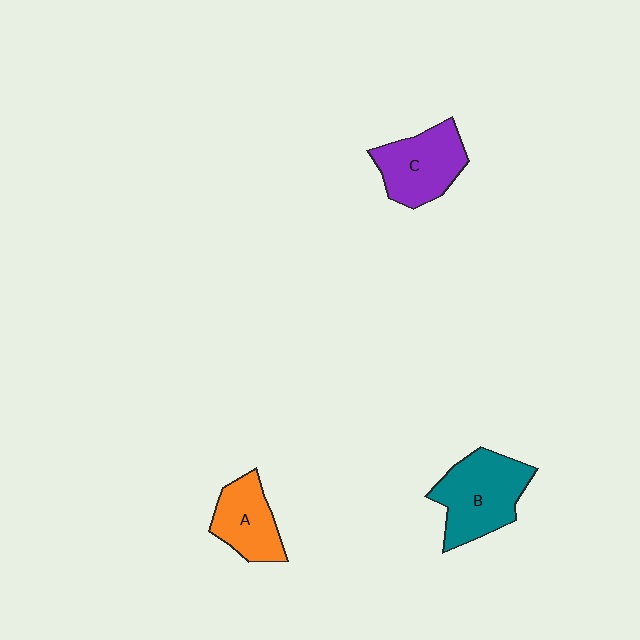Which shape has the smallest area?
Shape A (orange).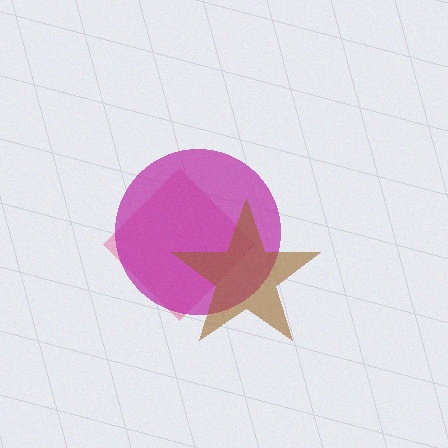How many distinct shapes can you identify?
There are 3 distinct shapes: a pink diamond, a magenta circle, a brown star.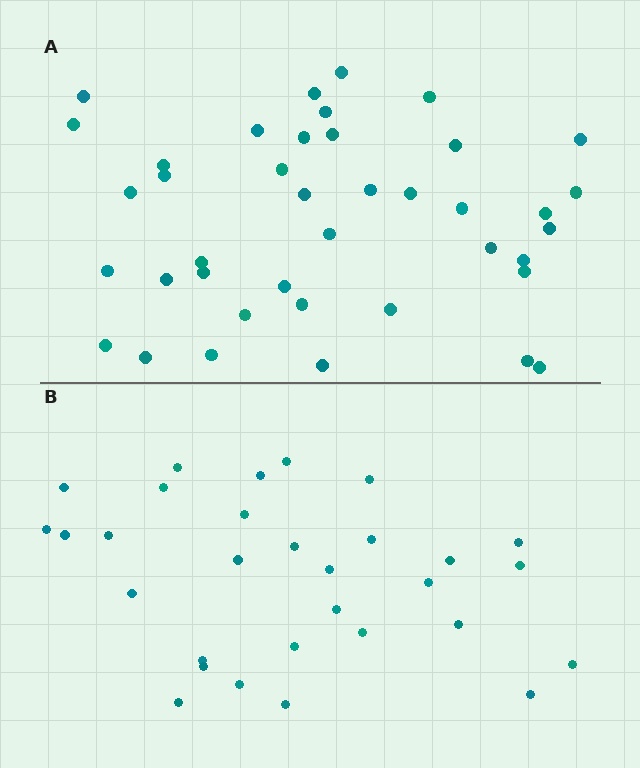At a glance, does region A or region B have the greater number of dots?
Region A (the top region) has more dots.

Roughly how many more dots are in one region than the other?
Region A has roughly 10 or so more dots than region B.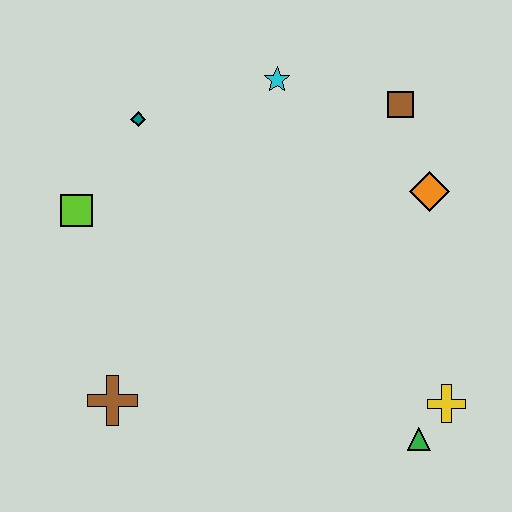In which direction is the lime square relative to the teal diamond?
The lime square is below the teal diamond.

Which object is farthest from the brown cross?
The brown square is farthest from the brown cross.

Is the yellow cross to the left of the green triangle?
No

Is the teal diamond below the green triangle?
No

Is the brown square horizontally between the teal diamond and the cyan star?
No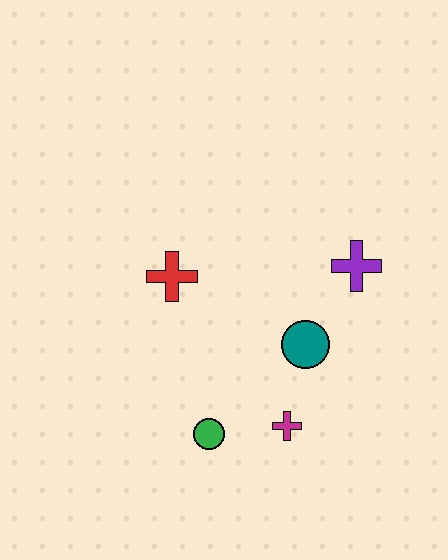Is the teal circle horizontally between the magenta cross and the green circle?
No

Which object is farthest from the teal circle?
The red cross is farthest from the teal circle.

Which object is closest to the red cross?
The teal circle is closest to the red cross.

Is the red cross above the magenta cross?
Yes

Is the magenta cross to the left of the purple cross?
Yes